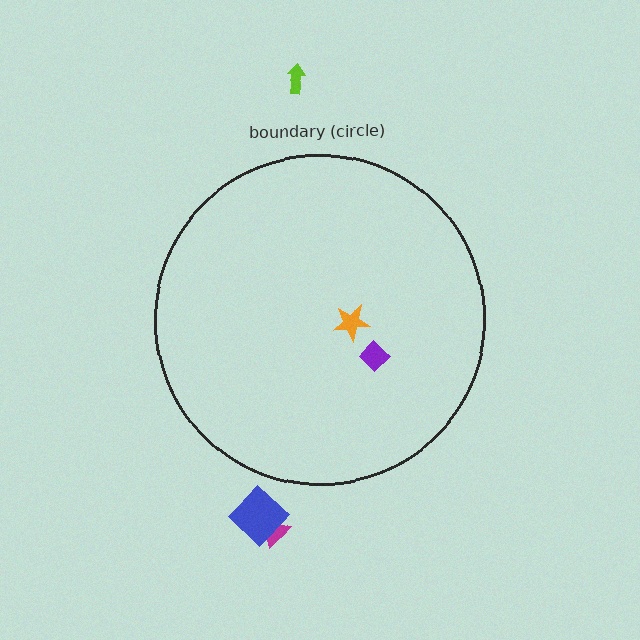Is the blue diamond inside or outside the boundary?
Outside.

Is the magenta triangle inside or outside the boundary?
Outside.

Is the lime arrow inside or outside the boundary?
Outside.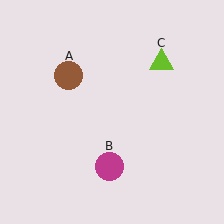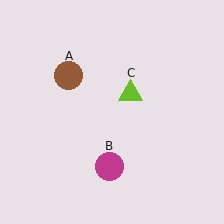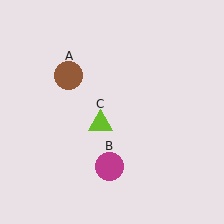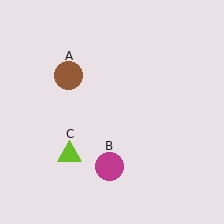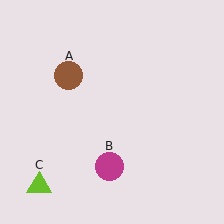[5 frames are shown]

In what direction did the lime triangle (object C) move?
The lime triangle (object C) moved down and to the left.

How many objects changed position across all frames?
1 object changed position: lime triangle (object C).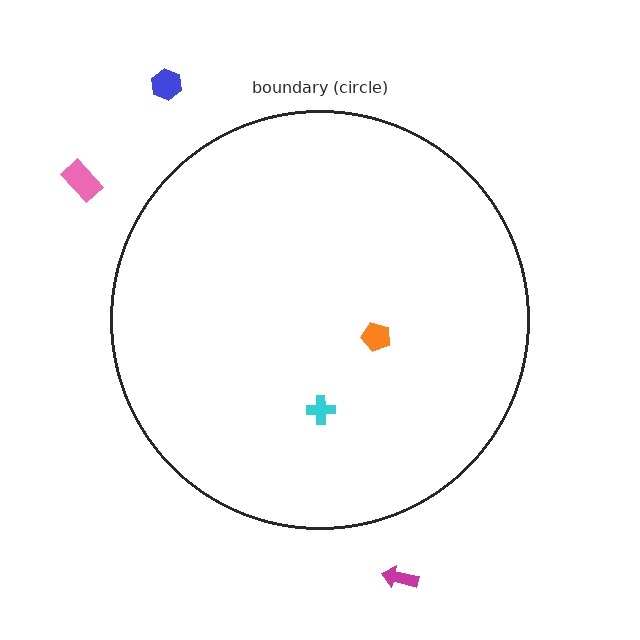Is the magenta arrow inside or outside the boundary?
Outside.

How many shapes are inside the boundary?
2 inside, 3 outside.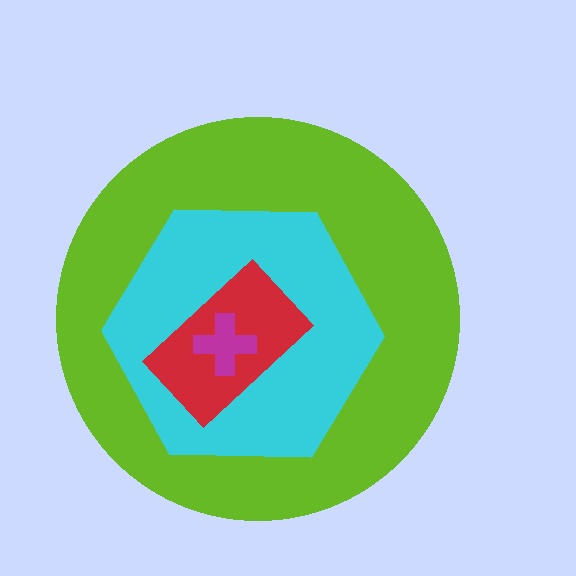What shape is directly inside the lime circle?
The cyan hexagon.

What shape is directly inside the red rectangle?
The magenta cross.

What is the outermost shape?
The lime circle.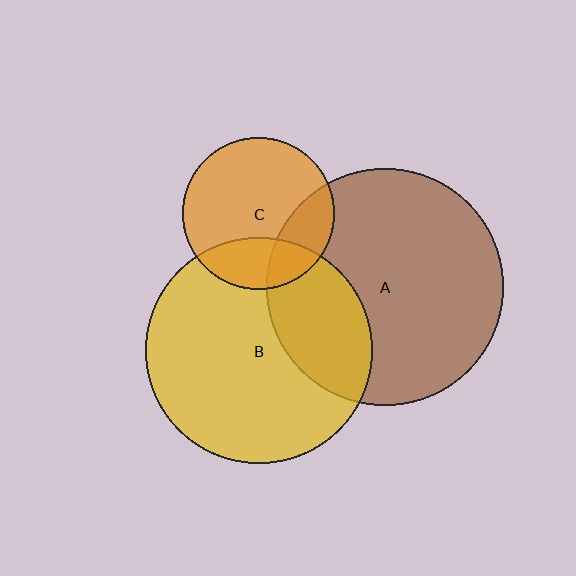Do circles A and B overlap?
Yes.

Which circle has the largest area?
Circle A (brown).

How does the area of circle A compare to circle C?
Approximately 2.4 times.